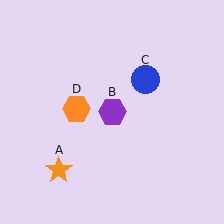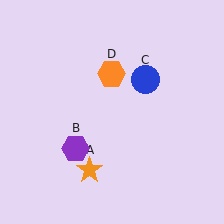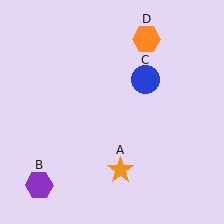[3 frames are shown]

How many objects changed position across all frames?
3 objects changed position: orange star (object A), purple hexagon (object B), orange hexagon (object D).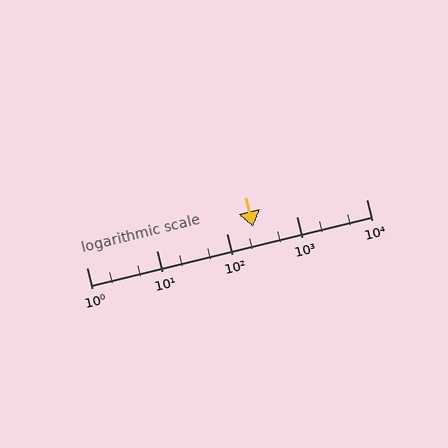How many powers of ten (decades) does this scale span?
The scale spans 4 decades, from 1 to 10000.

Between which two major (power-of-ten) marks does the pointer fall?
The pointer is between 100 and 1000.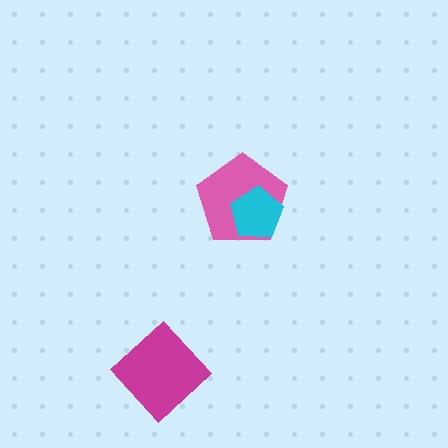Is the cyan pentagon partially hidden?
No, no other shape covers it.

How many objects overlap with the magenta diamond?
0 objects overlap with the magenta diamond.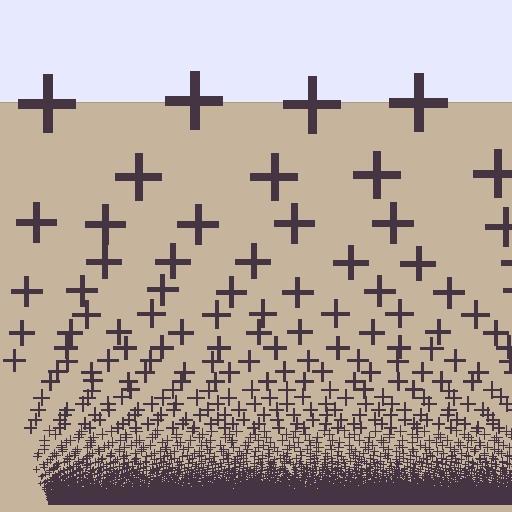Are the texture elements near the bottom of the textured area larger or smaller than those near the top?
Smaller. The gradient is inverted — elements near the bottom are smaller and denser.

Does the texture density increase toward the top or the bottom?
Density increases toward the bottom.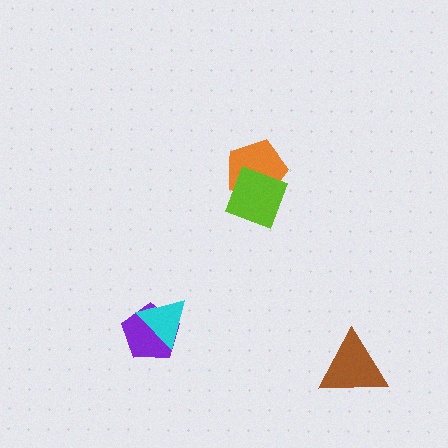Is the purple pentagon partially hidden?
Yes, it is partially covered by another shape.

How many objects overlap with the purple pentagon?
1 object overlaps with the purple pentagon.